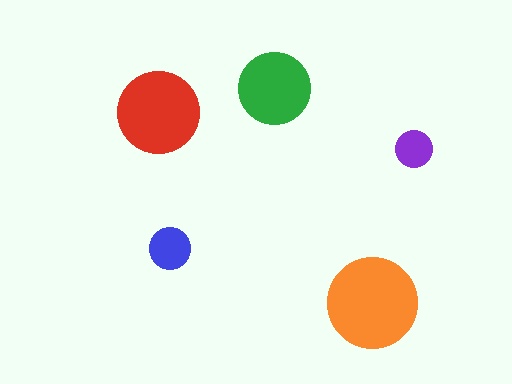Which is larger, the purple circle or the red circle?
The red one.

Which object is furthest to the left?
The red circle is leftmost.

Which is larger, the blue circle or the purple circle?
The blue one.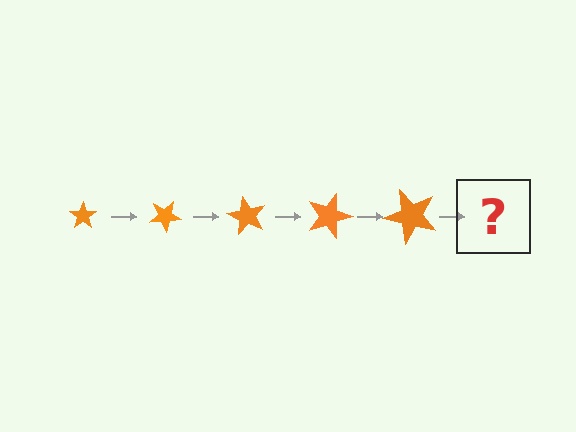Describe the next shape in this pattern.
It should be a star, larger than the previous one and rotated 150 degrees from the start.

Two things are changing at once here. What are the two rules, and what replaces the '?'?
The two rules are that the star grows larger each step and it rotates 30 degrees each step. The '?' should be a star, larger than the previous one and rotated 150 degrees from the start.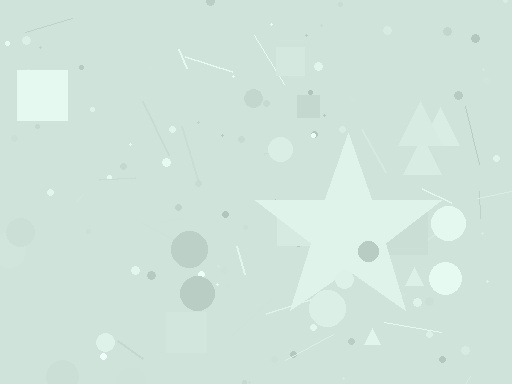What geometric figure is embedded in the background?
A star is embedded in the background.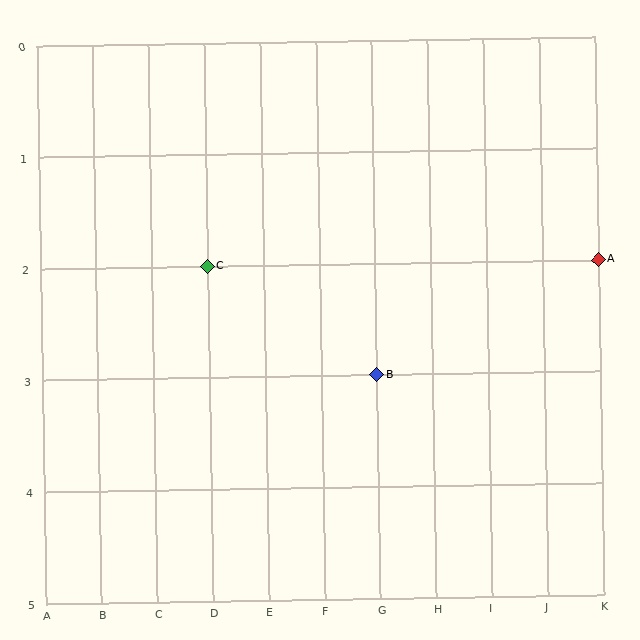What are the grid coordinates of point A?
Point A is at grid coordinates (K, 2).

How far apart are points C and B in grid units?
Points C and B are 3 columns and 1 row apart (about 3.2 grid units diagonally).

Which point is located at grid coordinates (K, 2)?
Point A is at (K, 2).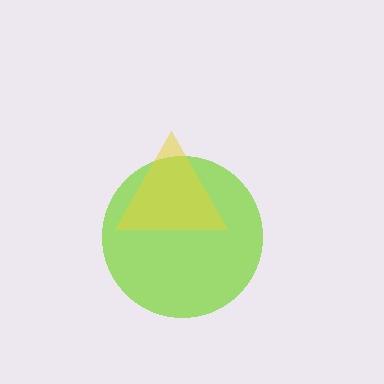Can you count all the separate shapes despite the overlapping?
Yes, there are 2 separate shapes.